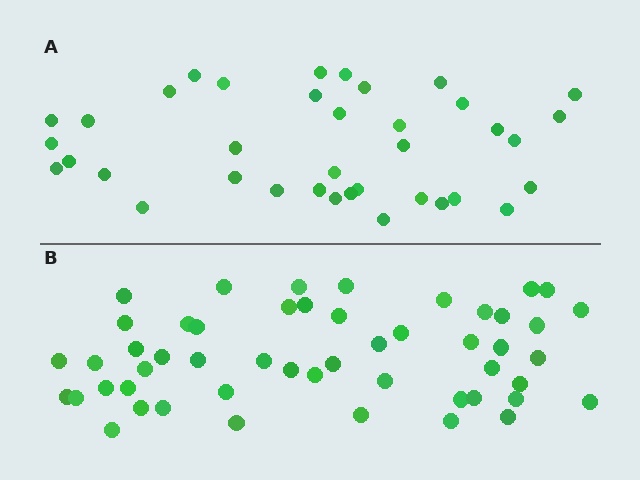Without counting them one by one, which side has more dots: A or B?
Region B (the bottom region) has more dots.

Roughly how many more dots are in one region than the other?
Region B has approximately 15 more dots than region A.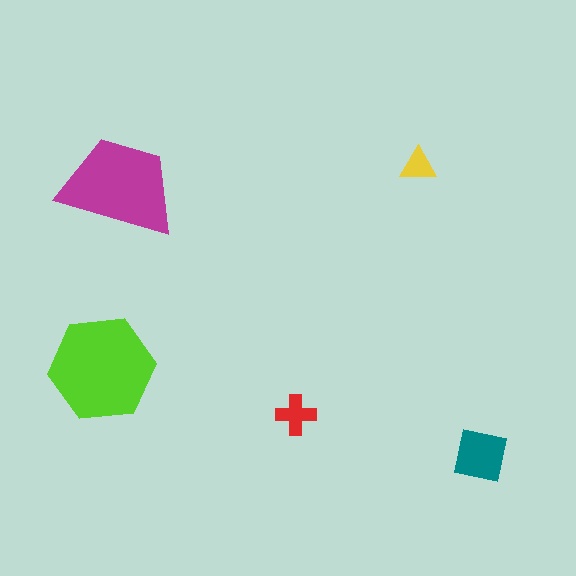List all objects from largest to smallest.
The lime hexagon, the magenta trapezoid, the teal square, the red cross, the yellow triangle.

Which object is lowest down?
The teal square is bottommost.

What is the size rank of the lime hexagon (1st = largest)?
1st.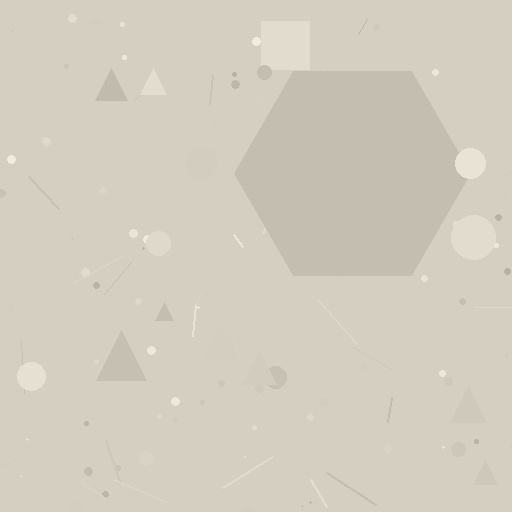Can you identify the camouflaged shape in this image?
The camouflaged shape is a hexagon.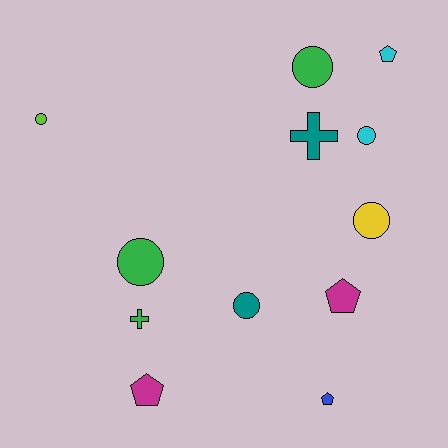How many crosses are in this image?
There are 2 crosses.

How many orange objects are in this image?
There are no orange objects.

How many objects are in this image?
There are 12 objects.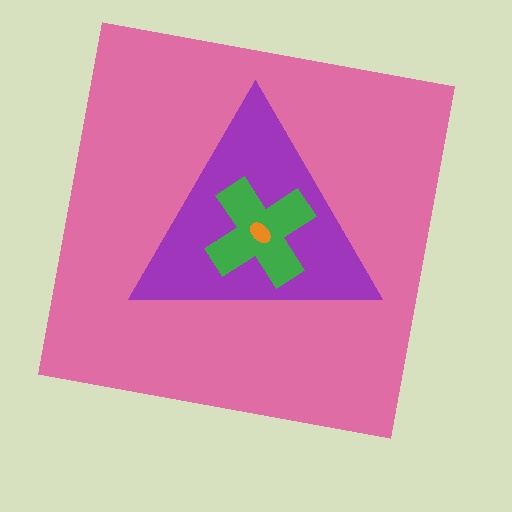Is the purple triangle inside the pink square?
Yes.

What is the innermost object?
The orange ellipse.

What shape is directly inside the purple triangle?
The green cross.